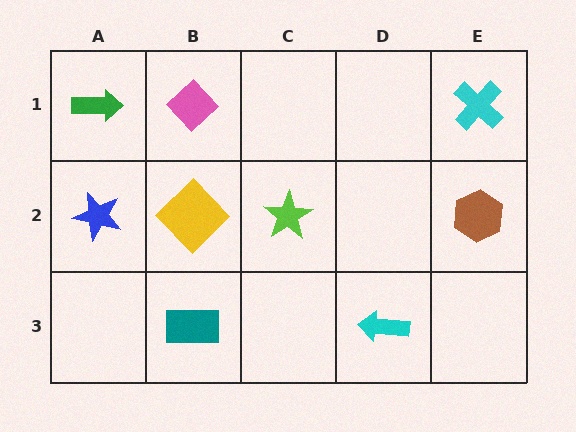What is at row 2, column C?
A lime star.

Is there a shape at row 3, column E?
No, that cell is empty.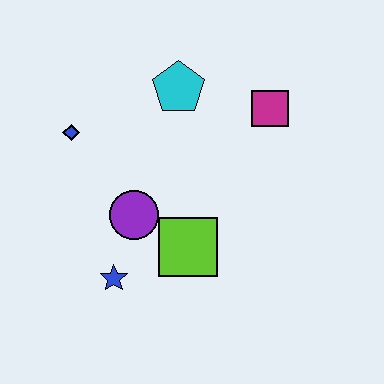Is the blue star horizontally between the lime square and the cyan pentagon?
No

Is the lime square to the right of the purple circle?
Yes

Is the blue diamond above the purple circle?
Yes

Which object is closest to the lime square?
The purple circle is closest to the lime square.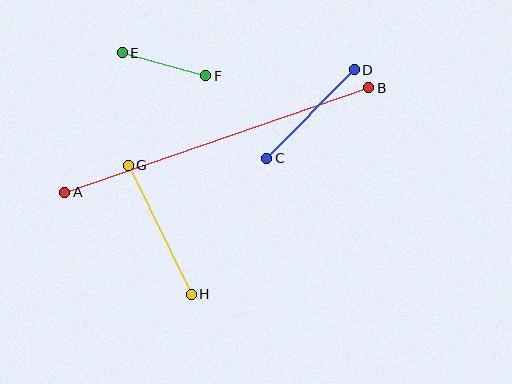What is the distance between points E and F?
The distance is approximately 87 pixels.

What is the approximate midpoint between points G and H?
The midpoint is at approximately (160, 230) pixels.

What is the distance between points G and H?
The distance is approximately 143 pixels.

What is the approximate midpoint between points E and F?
The midpoint is at approximately (164, 64) pixels.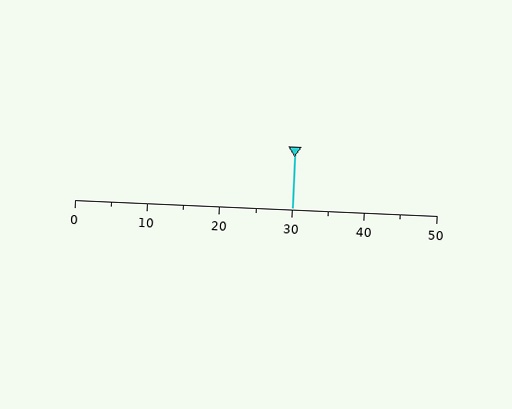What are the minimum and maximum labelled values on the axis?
The axis runs from 0 to 50.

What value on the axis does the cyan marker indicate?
The marker indicates approximately 30.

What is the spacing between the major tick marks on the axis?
The major ticks are spaced 10 apart.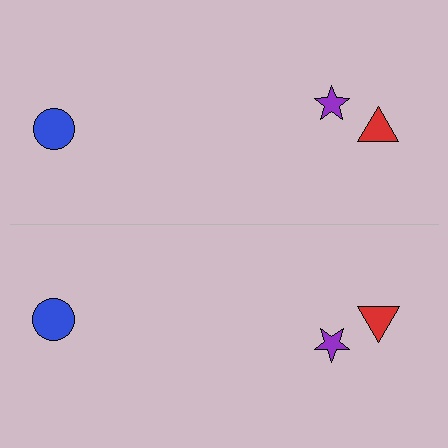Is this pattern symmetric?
Yes, this pattern has bilateral (reflection) symmetry.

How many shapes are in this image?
There are 6 shapes in this image.